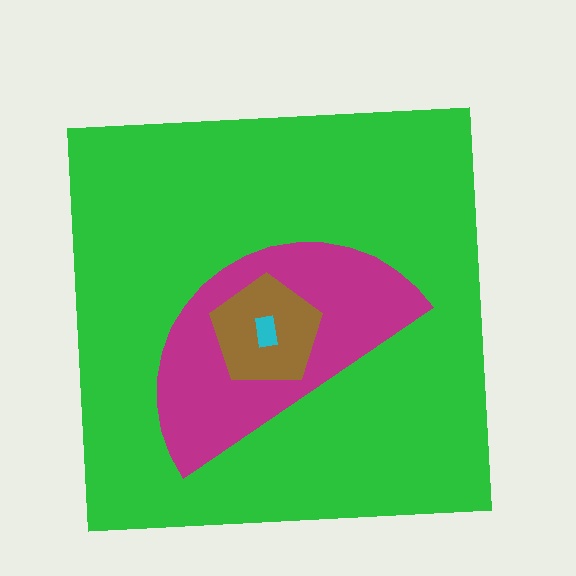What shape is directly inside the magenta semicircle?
The brown pentagon.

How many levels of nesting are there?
4.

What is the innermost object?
The cyan rectangle.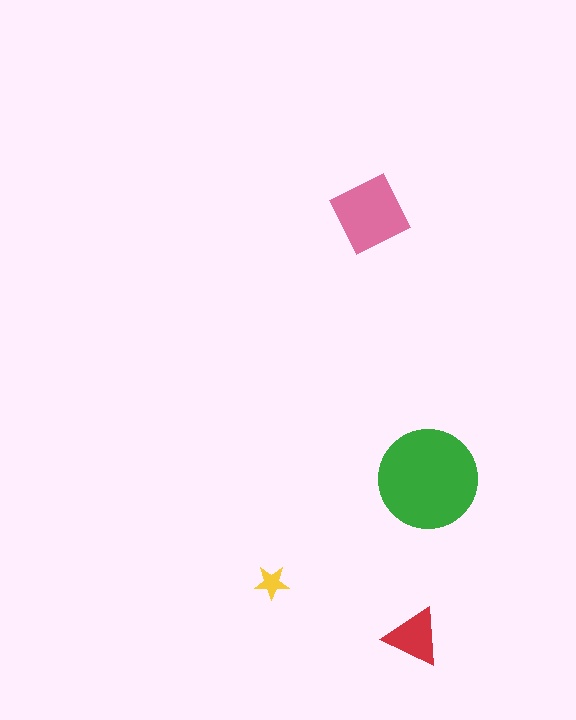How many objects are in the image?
There are 4 objects in the image.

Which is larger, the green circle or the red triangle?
The green circle.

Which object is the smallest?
The yellow star.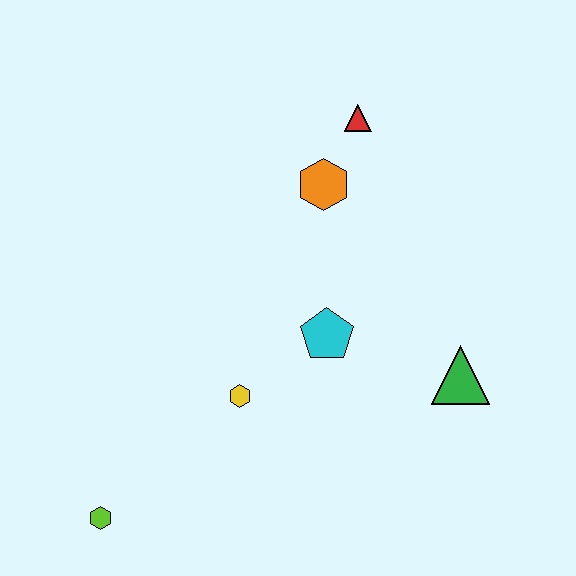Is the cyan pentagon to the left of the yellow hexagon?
No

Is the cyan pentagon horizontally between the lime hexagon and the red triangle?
Yes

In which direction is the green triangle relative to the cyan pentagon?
The green triangle is to the right of the cyan pentagon.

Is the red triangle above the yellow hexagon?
Yes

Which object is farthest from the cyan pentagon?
The lime hexagon is farthest from the cyan pentagon.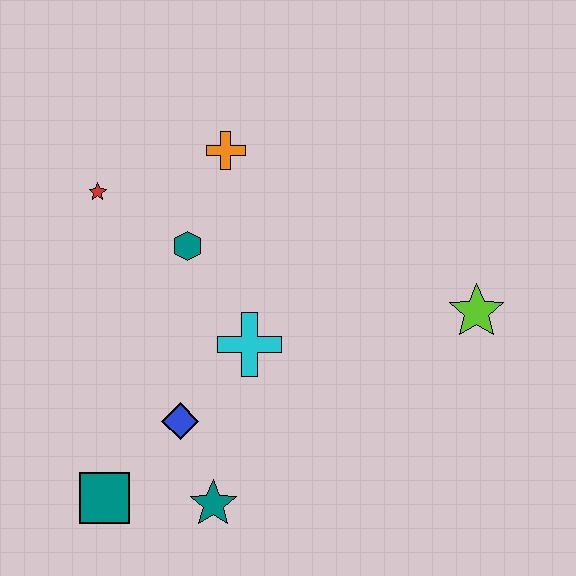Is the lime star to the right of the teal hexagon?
Yes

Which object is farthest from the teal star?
The orange cross is farthest from the teal star.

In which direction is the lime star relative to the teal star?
The lime star is to the right of the teal star.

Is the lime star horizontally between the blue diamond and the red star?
No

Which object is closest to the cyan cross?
The blue diamond is closest to the cyan cross.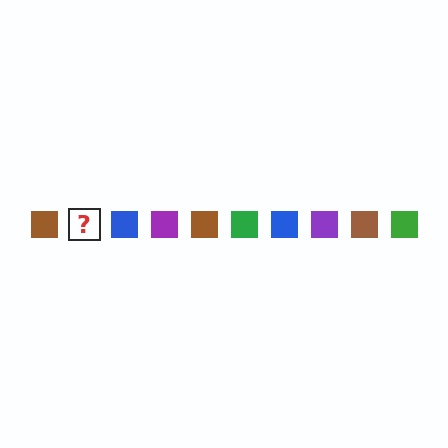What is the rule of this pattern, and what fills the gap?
The rule is that the pattern cycles through brown, green, blue, purple squares. The gap should be filled with a green square.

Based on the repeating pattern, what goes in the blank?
The blank should be a green square.